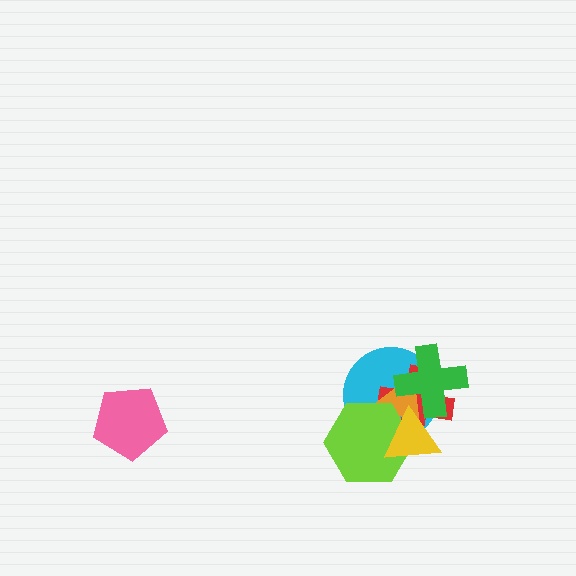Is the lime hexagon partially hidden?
Yes, it is partially covered by another shape.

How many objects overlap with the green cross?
4 objects overlap with the green cross.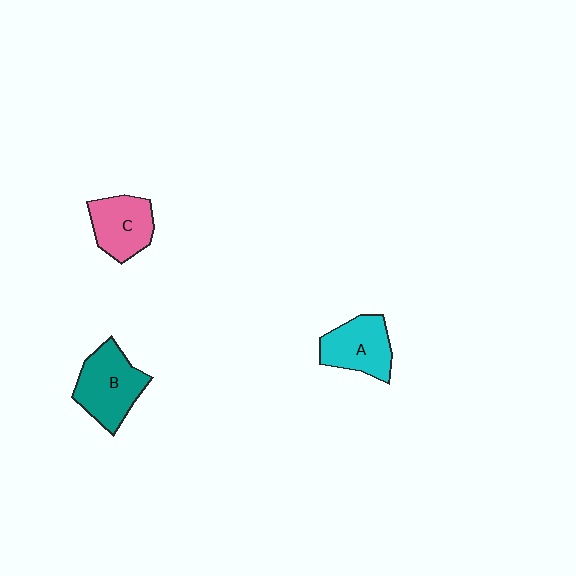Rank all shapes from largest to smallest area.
From largest to smallest: B (teal), A (cyan), C (pink).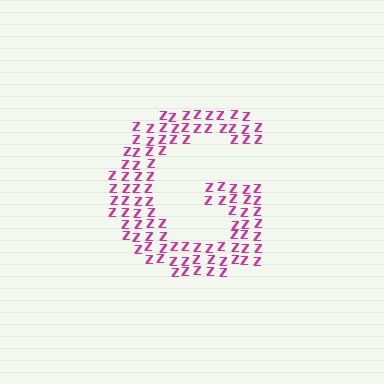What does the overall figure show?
The overall figure shows the letter G.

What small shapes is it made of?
It is made of small letter Z's.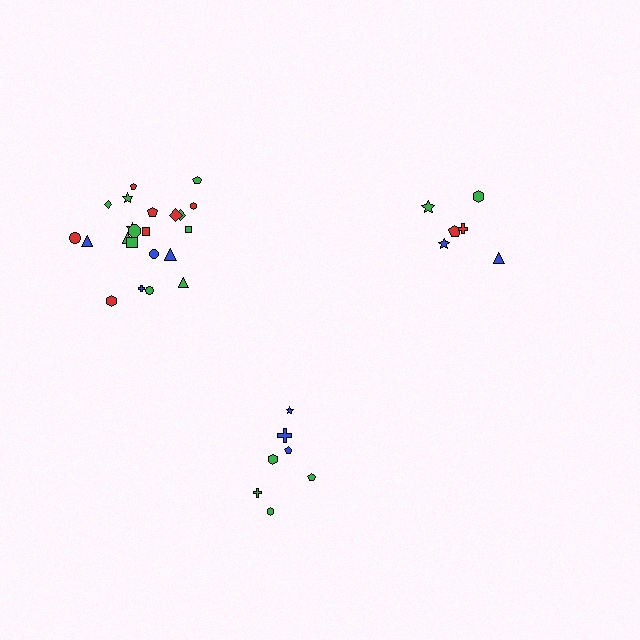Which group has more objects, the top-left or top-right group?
The top-left group.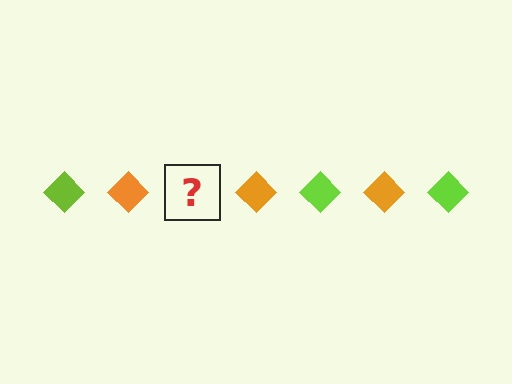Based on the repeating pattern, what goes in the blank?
The blank should be a lime diamond.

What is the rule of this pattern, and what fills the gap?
The rule is that the pattern cycles through lime, orange diamonds. The gap should be filled with a lime diamond.